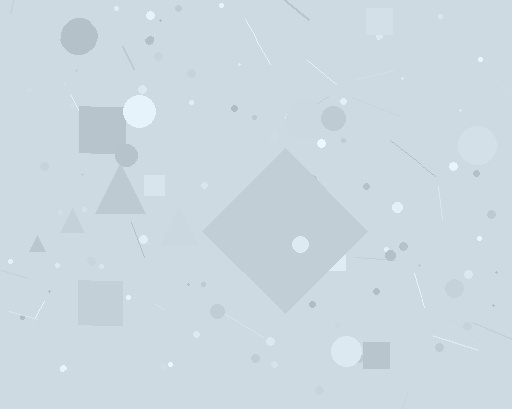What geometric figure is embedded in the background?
A diamond is embedded in the background.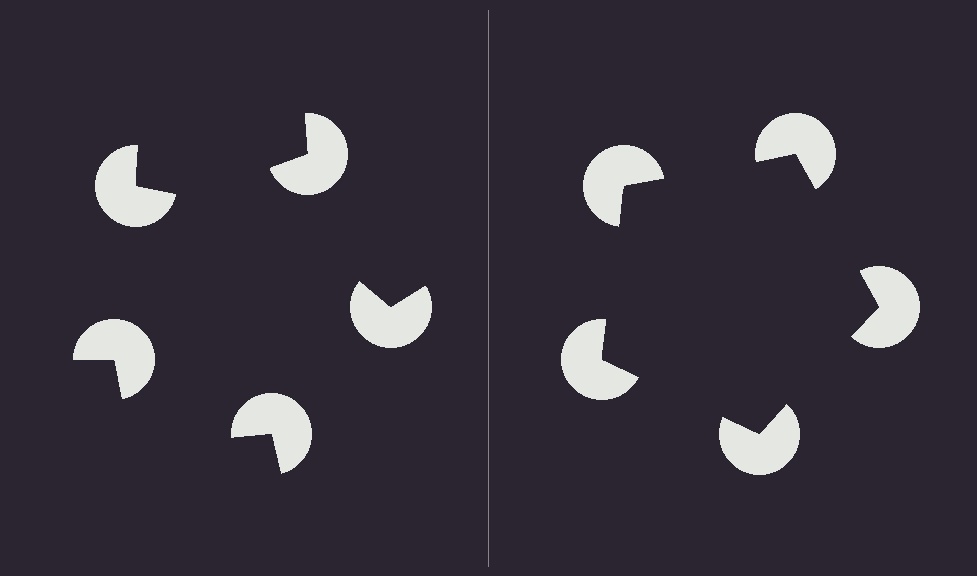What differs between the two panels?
The pac-man discs are positioned identically on both sides; only the wedge orientations differ. On the right they align to a pentagon; on the left they are misaligned.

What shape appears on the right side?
An illusory pentagon.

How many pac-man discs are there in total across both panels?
10 — 5 on each side.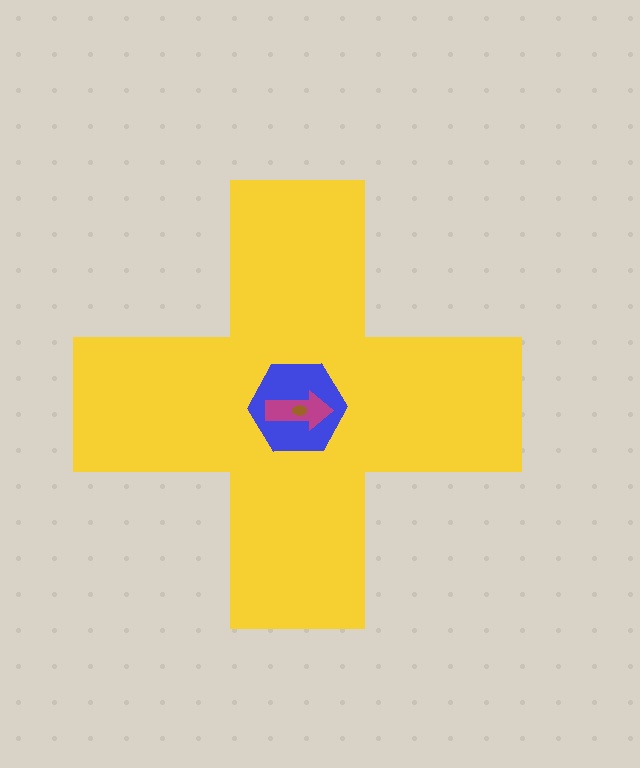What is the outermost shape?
The yellow cross.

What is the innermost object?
The brown ellipse.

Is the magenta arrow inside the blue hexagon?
Yes.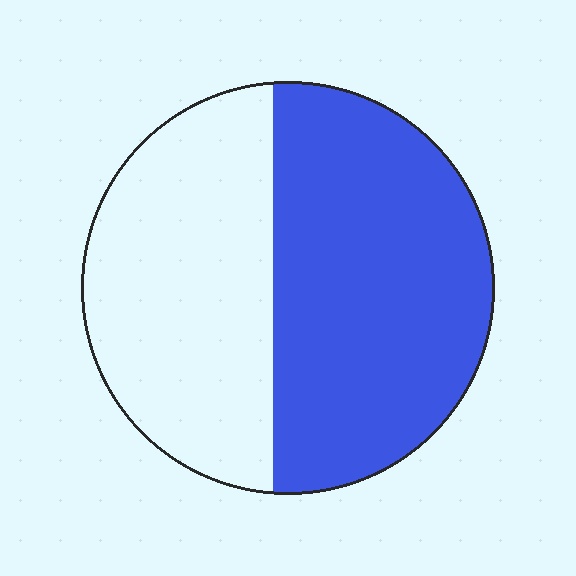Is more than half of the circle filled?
Yes.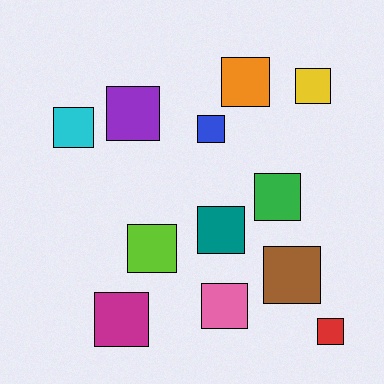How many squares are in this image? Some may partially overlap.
There are 12 squares.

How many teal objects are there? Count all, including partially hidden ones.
There is 1 teal object.